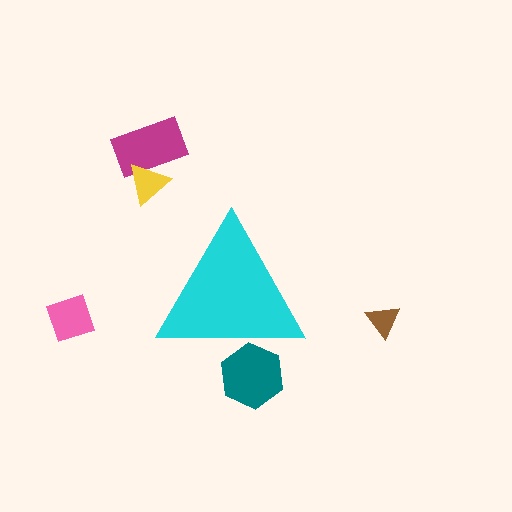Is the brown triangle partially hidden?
No, the brown triangle is fully visible.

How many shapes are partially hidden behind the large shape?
1 shape is partially hidden.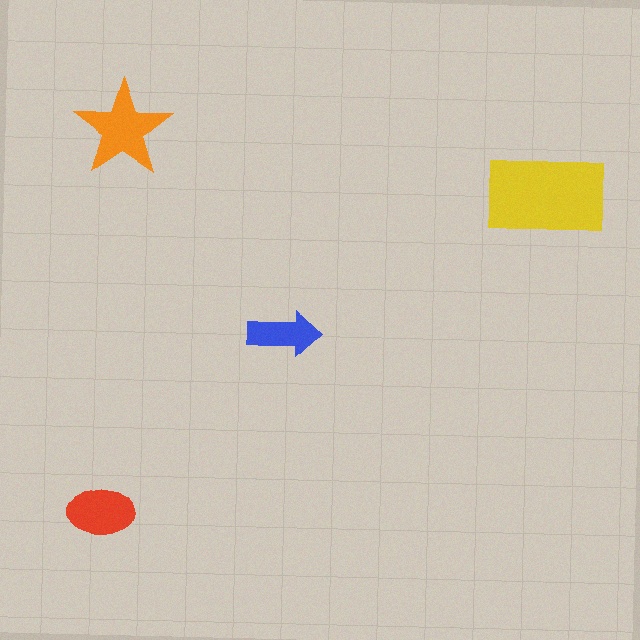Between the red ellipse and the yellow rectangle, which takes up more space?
The yellow rectangle.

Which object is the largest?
The yellow rectangle.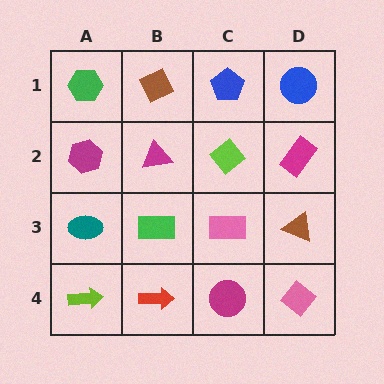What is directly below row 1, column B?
A magenta triangle.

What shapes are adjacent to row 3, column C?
A lime diamond (row 2, column C), a magenta circle (row 4, column C), a green rectangle (row 3, column B), a brown triangle (row 3, column D).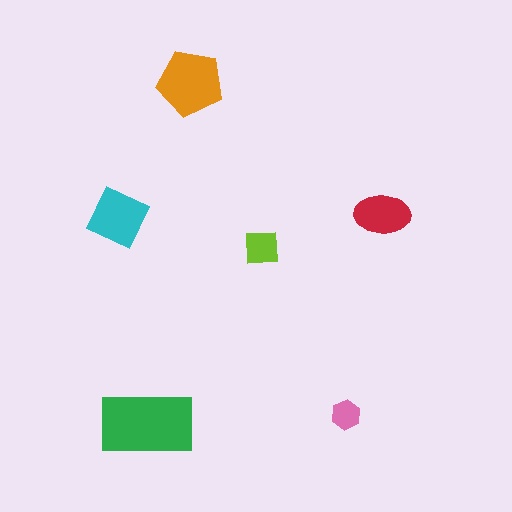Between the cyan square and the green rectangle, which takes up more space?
The green rectangle.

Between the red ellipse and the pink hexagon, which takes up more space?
The red ellipse.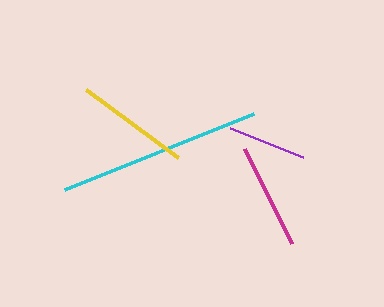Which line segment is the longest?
The cyan line is the longest at approximately 204 pixels.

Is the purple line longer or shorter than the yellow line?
The yellow line is longer than the purple line.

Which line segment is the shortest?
The purple line is the shortest at approximately 78 pixels.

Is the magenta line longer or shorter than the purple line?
The magenta line is longer than the purple line.